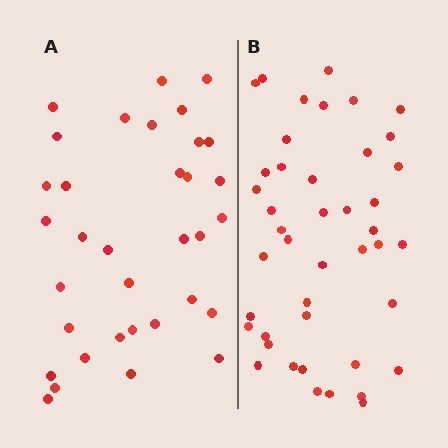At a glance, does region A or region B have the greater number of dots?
Region B (the right region) has more dots.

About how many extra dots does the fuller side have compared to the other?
Region B has roughly 8 or so more dots than region A.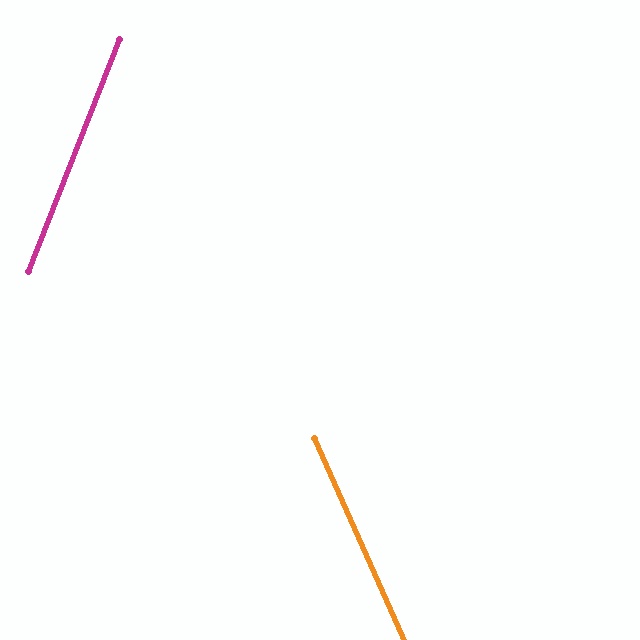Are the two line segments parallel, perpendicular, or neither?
Neither parallel nor perpendicular — they differ by about 45°.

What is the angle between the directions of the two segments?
Approximately 45 degrees.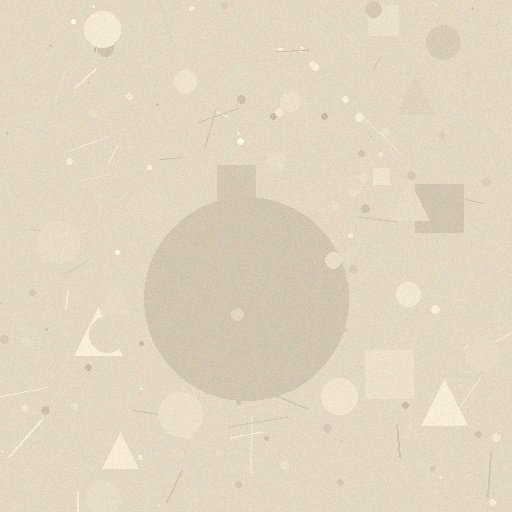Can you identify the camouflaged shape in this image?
The camouflaged shape is a circle.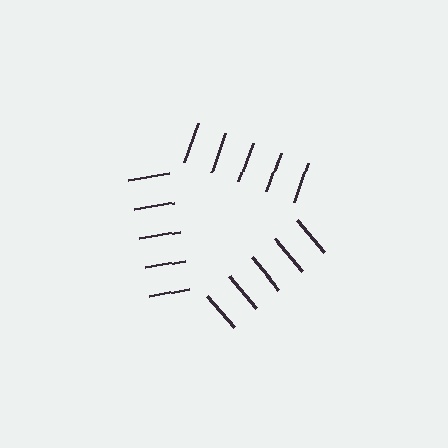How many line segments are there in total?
15 — 5 along each of the 3 edges.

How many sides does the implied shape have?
3 sides — the line-ends trace a triangle.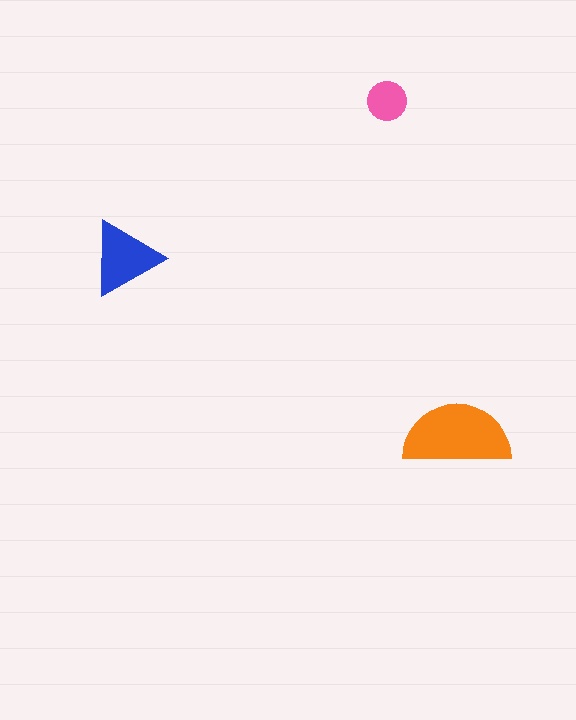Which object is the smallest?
The pink circle.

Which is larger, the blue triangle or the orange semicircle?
The orange semicircle.